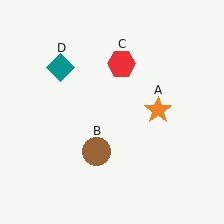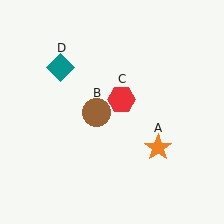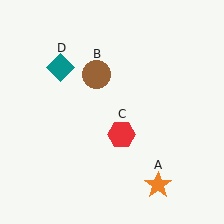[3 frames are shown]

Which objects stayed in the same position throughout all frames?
Teal diamond (object D) remained stationary.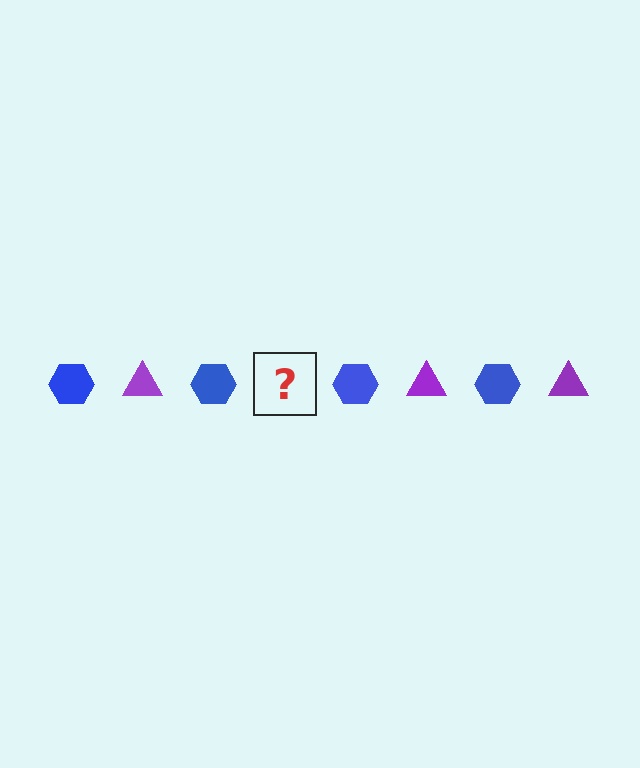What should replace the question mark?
The question mark should be replaced with a purple triangle.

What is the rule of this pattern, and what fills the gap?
The rule is that the pattern alternates between blue hexagon and purple triangle. The gap should be filled with a purple triangle.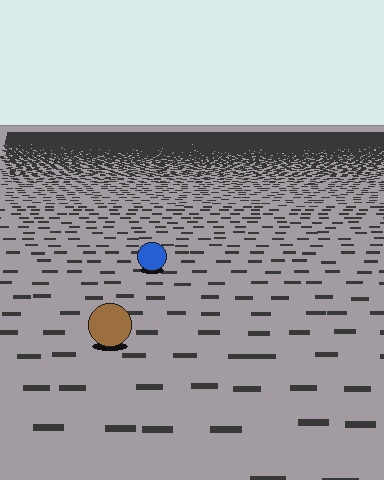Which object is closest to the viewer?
The brown circle is closest. The texture marks near it are larger and more spread out.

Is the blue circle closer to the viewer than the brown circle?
No. The brown circle is closer — you can tell from the texture gradient: the ground texture is coarser near it.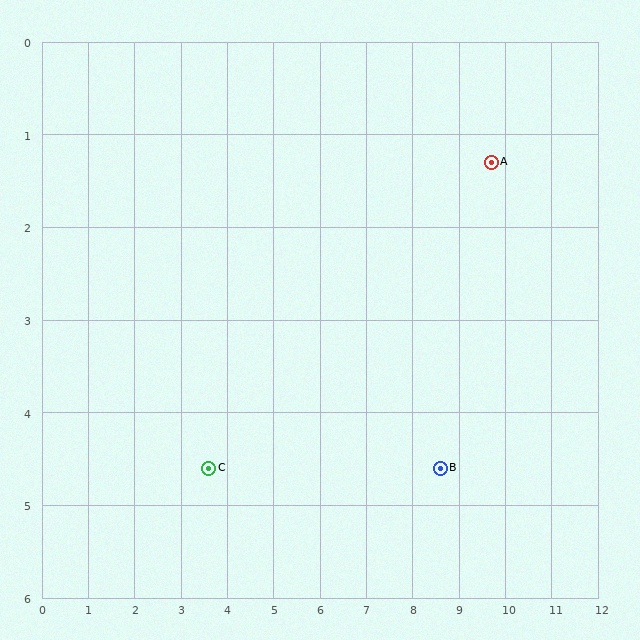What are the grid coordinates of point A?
Point A is at approximately (9.7, 1.3).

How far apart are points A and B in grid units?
Points A and B are about 3.5 grid units apart.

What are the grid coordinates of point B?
Point B is at approximately (8.6, 4.6).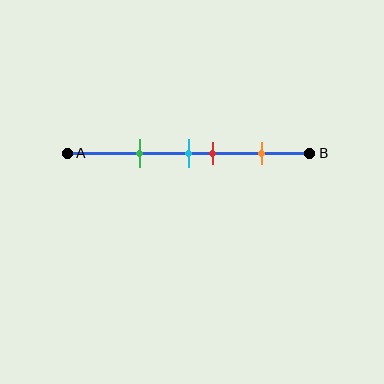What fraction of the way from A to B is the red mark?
The red mark is approximately 60% (0.6) of the way from A to B.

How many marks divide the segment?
There are 4 marks dividing the segment.